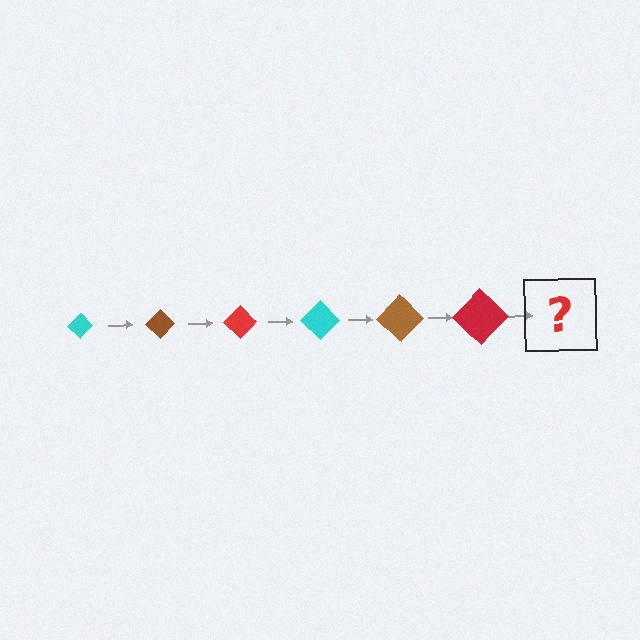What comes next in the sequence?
The next element should be a cyan diamond, larger than the previous one.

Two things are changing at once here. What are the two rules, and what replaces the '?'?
The two rules are that the diamond grows larger each step and the color cycles through cyan, brown, and red. The '?' should be a cyan diamond, larger than the previous one.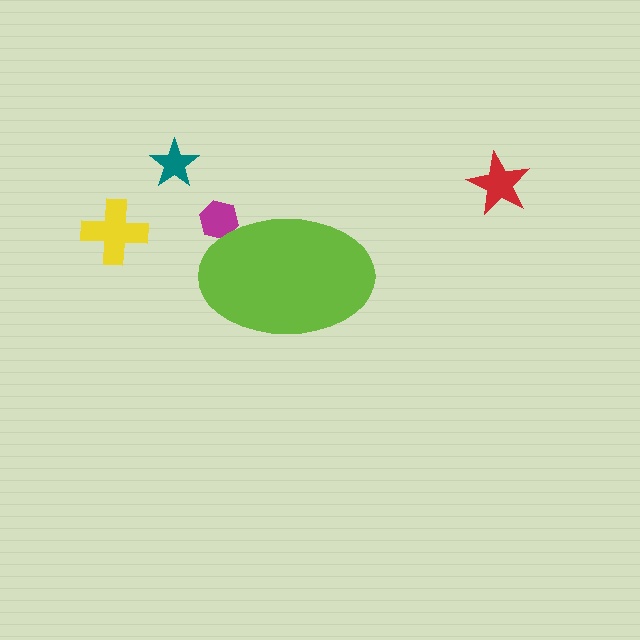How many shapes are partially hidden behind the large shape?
1 shape is partially hidden.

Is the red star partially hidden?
No, the red star is fully visible.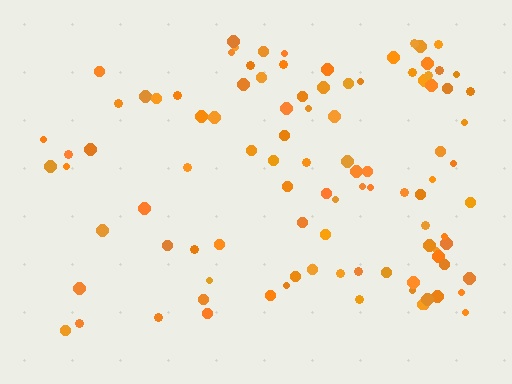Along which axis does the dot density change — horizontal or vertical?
Horizontal.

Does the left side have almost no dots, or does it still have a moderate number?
Still a moderate number, just noticeably fewer than the right.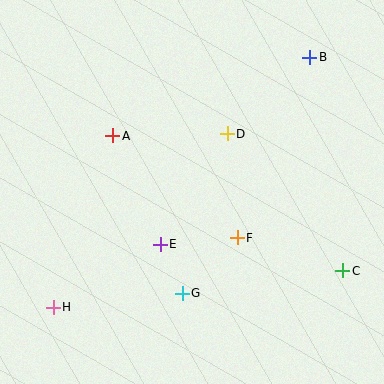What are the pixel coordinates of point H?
Point H is at (53, 307).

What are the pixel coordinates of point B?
Point B is at (310, 57).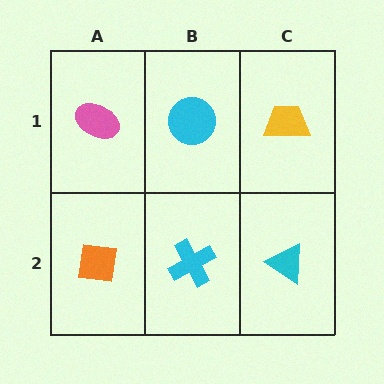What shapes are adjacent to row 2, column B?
A cyan circle (row 1, column B), an orange square (row 2, column A), a cyan triangle (row 2, column C).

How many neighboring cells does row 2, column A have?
2.